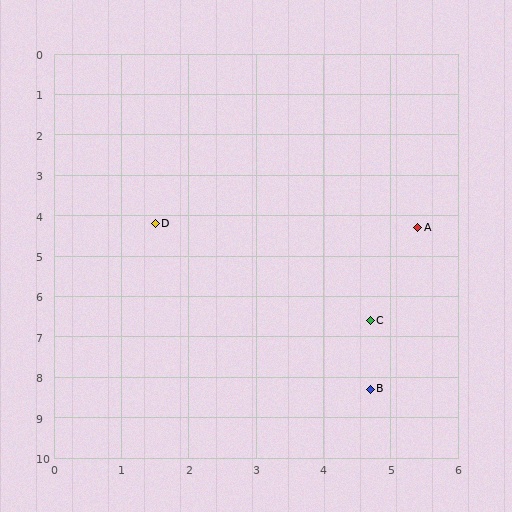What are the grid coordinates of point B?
Point B is at approximately (4.7, 8.3).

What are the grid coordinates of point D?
Point D is at approximately (1.5, 4.2).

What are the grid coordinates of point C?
Point C is at approximately (4.7, 6.6).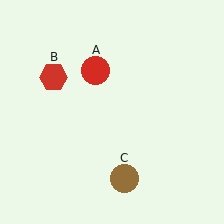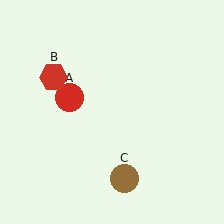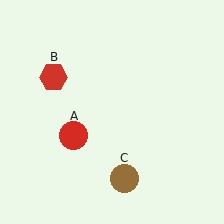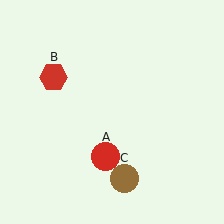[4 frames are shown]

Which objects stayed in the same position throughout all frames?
Red hexagon (object B) and brown circle (object C) remained stationary.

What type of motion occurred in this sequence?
The red circle (object A) rotated counterclockwise around the center of the scene.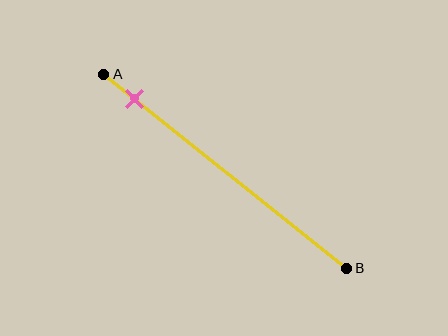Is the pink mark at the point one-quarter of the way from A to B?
No, the mark is at about 15% from A, not at the 25% one-quarter point.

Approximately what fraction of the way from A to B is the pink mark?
The pink mark is approximately 15% of the way from A to B.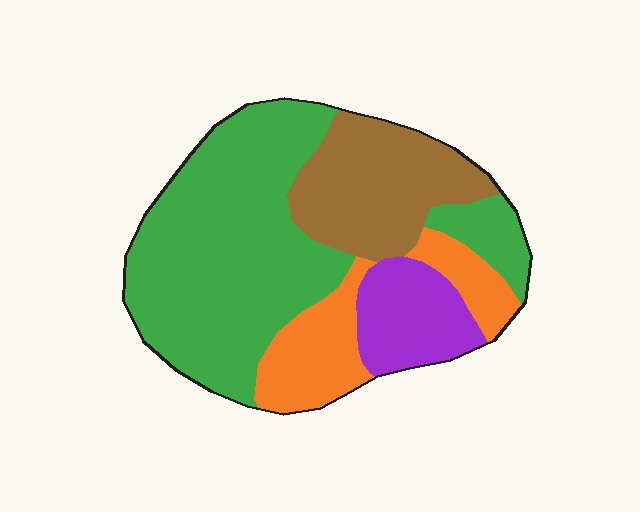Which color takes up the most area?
Green, at roughly 50%.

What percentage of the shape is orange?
Orange covers around 15% of the shape.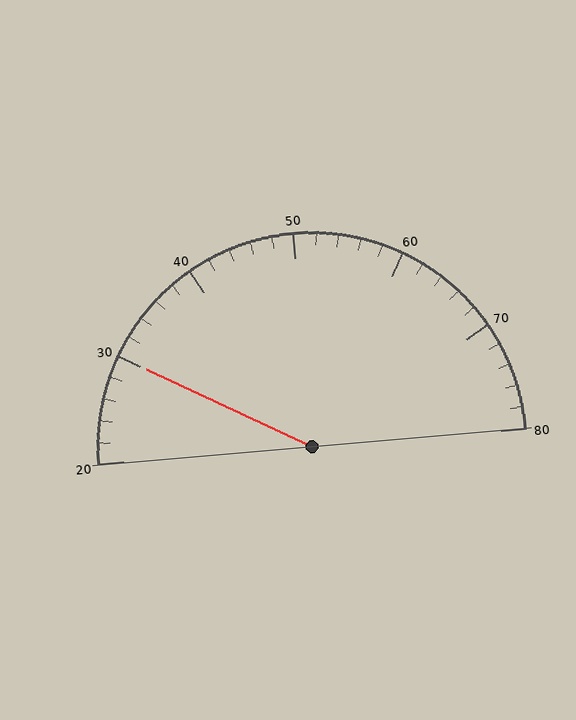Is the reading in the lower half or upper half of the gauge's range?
The reading is in the lower half of the range (20 to 80).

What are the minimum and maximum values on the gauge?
The gauge ranges from 20 to 80.